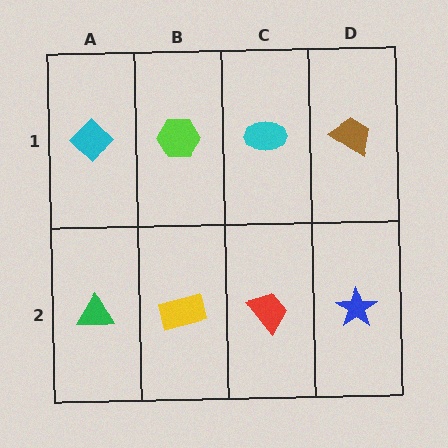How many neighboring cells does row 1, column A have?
2.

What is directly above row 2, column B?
A lime hexagon.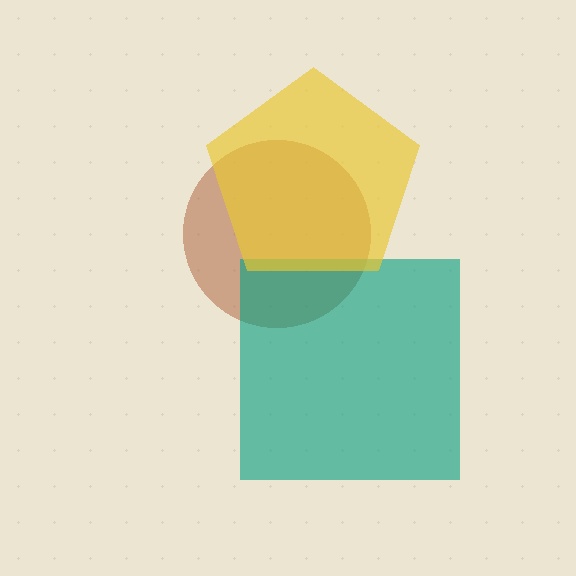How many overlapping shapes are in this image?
There are 3 overlapping shapes in the image.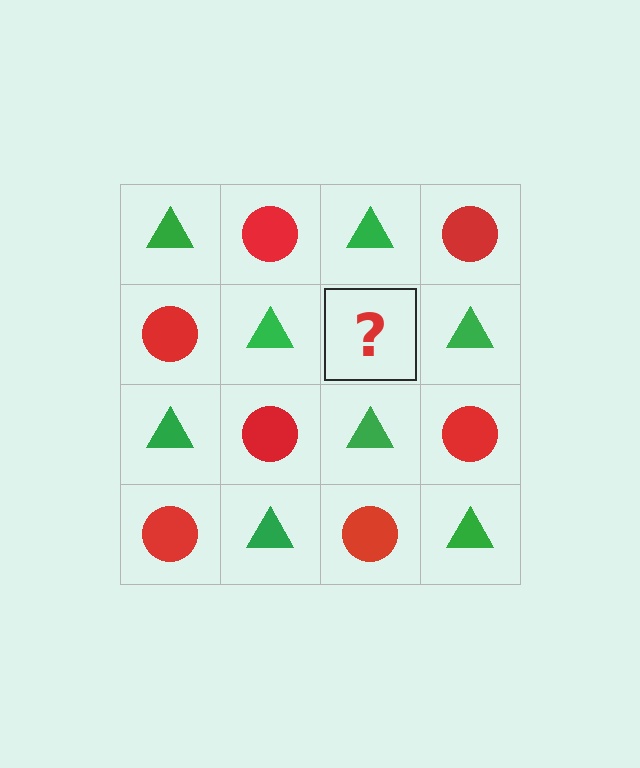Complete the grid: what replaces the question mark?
The question mark should be replaced with a red circle.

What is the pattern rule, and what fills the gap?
The rule is that it alternates green triangle and red circle in a checkerboard pattern. The gap should be filled with a red circle.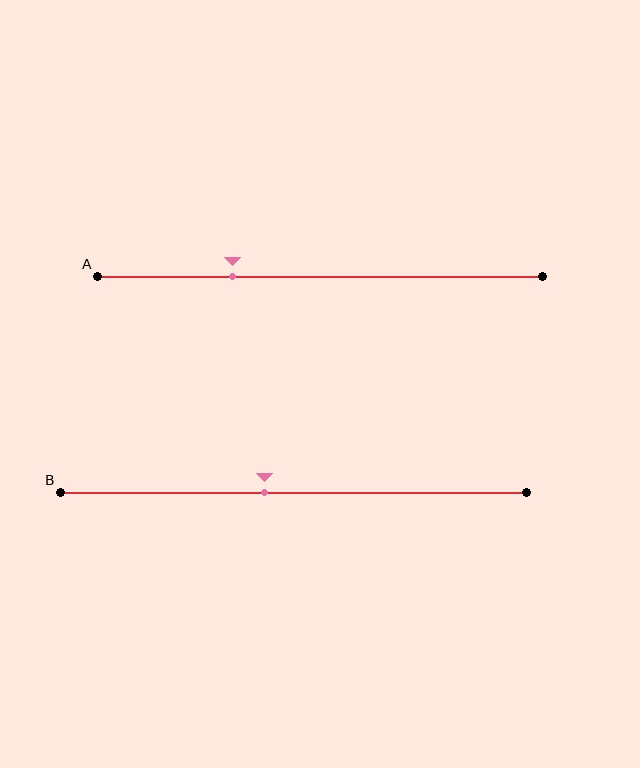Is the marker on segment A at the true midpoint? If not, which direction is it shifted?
No, the marker on segment A is shifted to the left by about 20% of the segment length.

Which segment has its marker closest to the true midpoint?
Segment B has its marker closest to the true midpoint.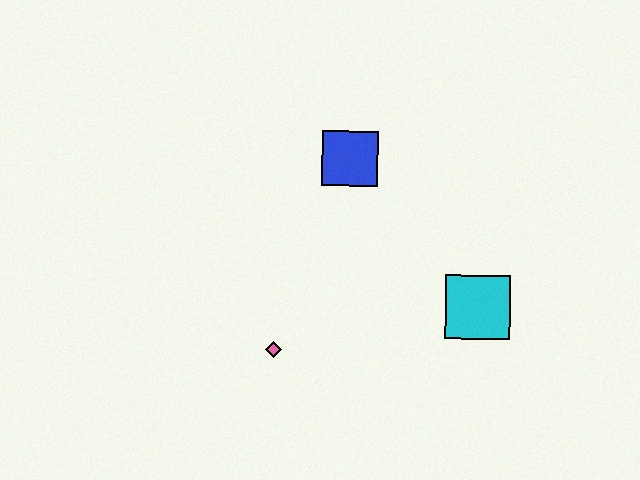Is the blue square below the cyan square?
No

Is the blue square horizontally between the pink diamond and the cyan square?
Yes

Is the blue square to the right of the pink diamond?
Yes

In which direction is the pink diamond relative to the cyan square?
The pink diamond is to the left of the cyan square.